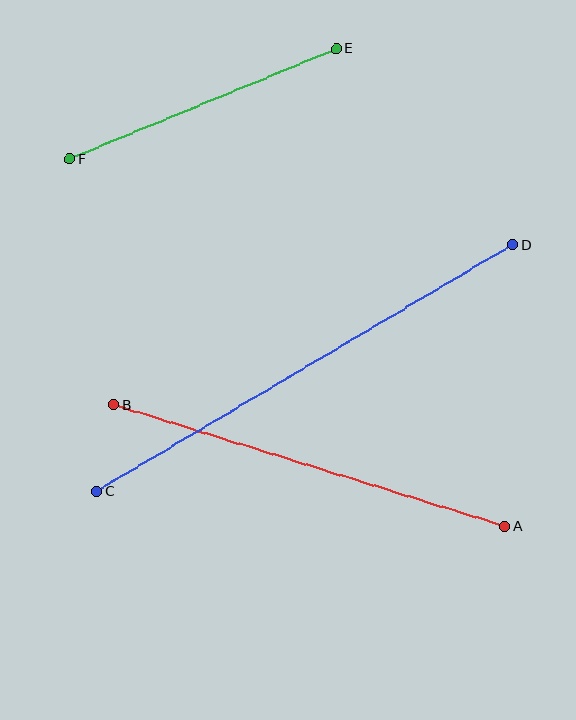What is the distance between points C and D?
The distance is approximately 483 pixels.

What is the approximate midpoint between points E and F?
The midpoint is at approximately (203, 104) pixels.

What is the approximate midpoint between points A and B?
The midpoint is at approximately (309, 466) pixels.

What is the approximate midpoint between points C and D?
The midpoint is at approximately (305, 368) pixels.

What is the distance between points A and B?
The distance is approximately 409 pixels.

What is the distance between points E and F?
The distance is approximately 288 pixels.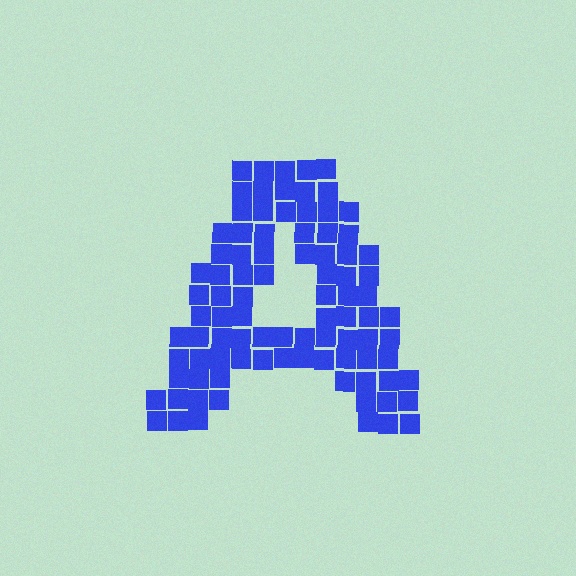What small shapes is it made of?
It is made of small squares.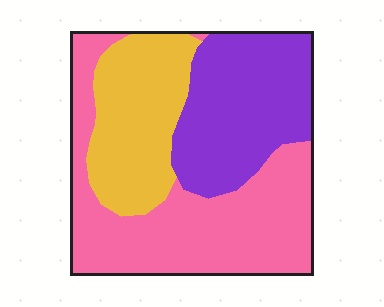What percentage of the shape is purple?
Purple takes up between a sixth and a third of the shape.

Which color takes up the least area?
Yellow, at roughly 25%.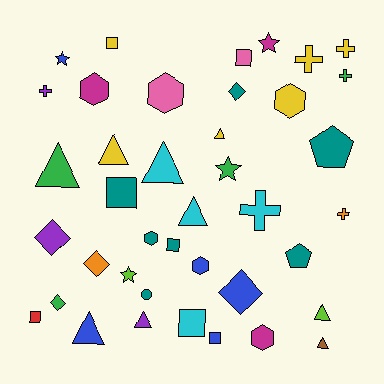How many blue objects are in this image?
There are 5 blue objects.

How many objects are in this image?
There are 40 objects.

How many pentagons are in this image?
There are 2 pentagons.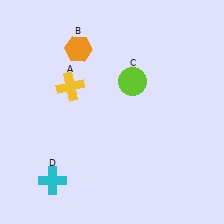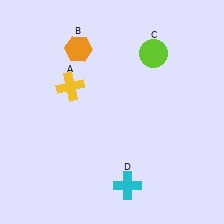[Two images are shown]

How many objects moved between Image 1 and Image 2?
2 objects moved between the two images.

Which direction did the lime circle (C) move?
The lime circle (C) moved up.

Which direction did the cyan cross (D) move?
The cyan cross (D) moved right.